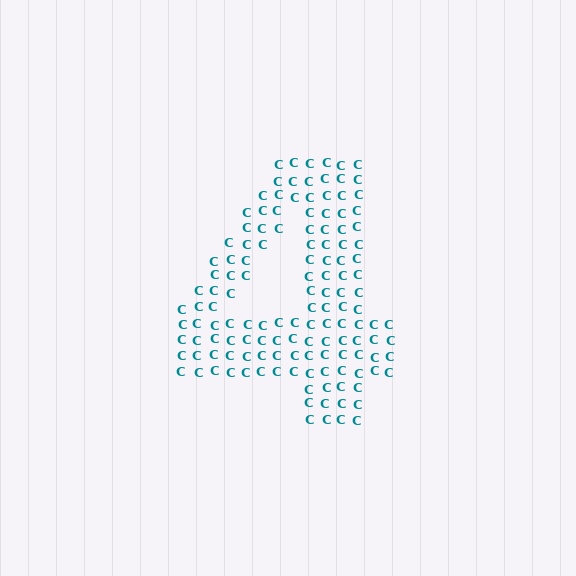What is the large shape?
The large shape is the digit 4.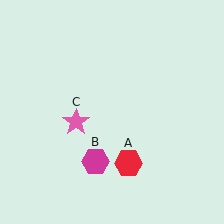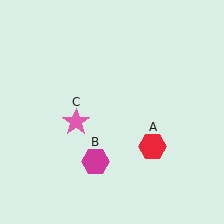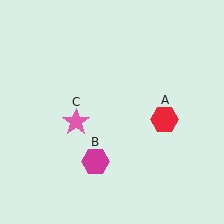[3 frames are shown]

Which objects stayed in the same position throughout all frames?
Magenta hexagon (object B) and pink star (object C) remained stationary.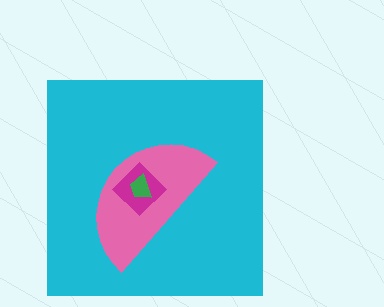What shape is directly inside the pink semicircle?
The magenta diamond.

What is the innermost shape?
The green trapezoid.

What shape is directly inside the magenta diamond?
The green trapezoid.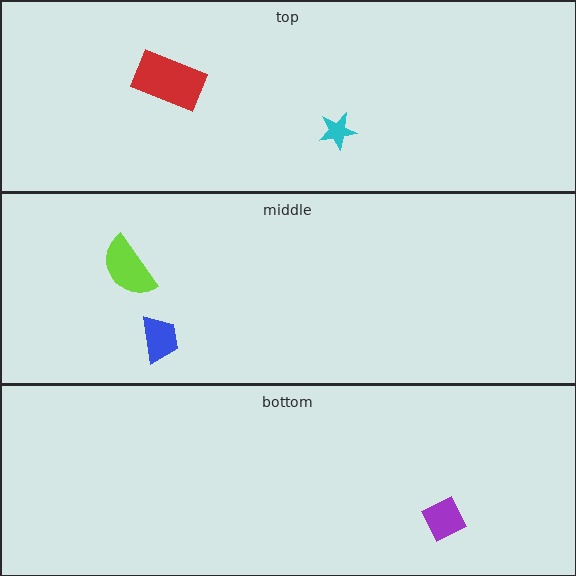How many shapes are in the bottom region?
1.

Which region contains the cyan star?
The top region.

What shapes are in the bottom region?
The purple diamond.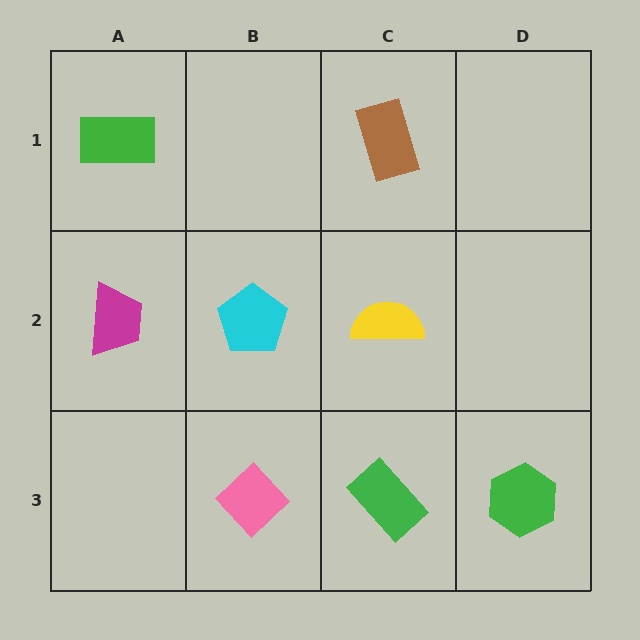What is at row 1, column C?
A brown rectangle.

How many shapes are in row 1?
2 shapes.